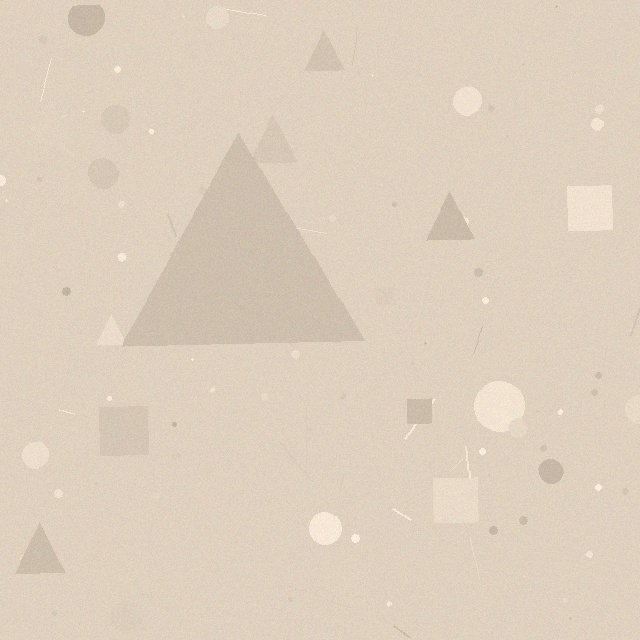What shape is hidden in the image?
A triangle is hidden in the image.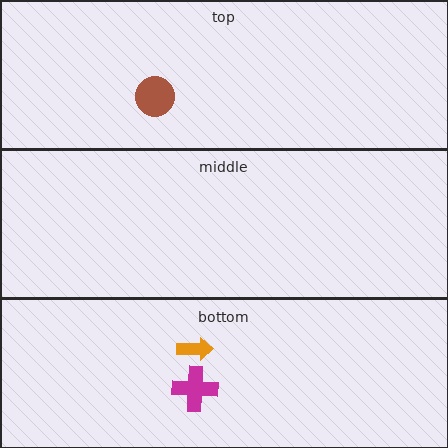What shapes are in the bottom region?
The magenta cross, the orange arrow.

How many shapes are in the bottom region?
2.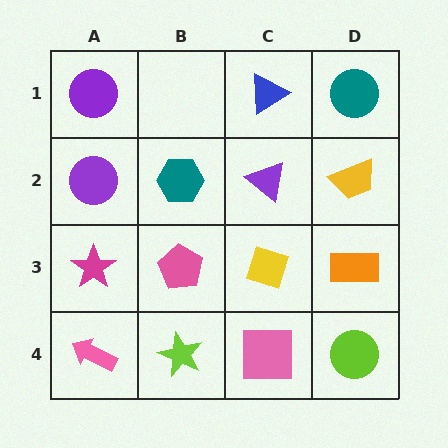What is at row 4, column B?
A lime star.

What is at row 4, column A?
A pink arrow.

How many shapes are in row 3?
4 shapes.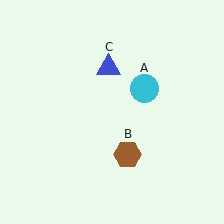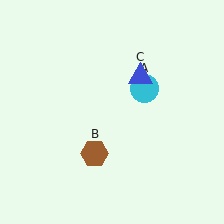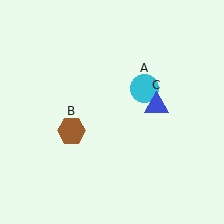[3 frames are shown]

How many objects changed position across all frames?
2 objects changed position: brown hexagon (object B), blue triangle (object C).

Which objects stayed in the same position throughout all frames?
Cyan circle (object A) remained stationary.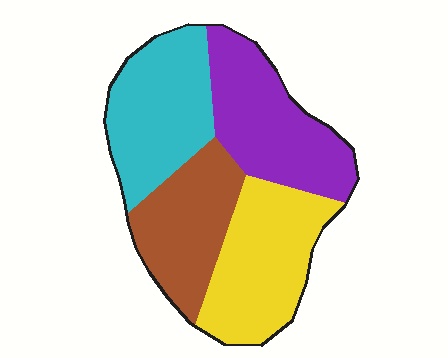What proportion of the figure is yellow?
Yellow takes up about one quarter (1/4) of the figure.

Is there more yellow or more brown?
Yellow.